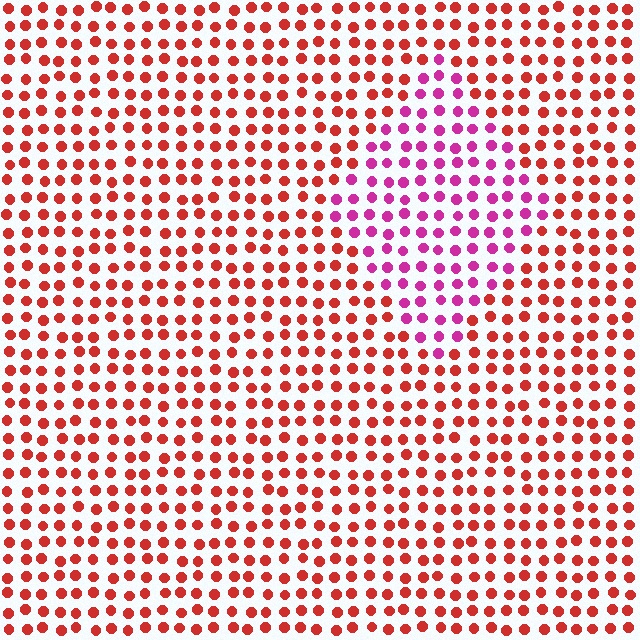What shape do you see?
I see a diamond.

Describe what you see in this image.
The image is filled with small red elements in a uniform arrangement. A diamond-shaped region is visible where the elements are tinted to a slightly different hue, forming a subtle color boundary.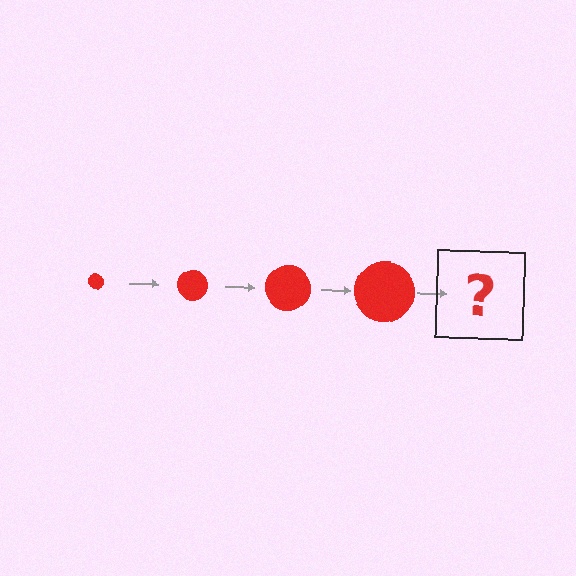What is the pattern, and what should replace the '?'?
The pattern is that the circle gets progressively larger each step. The '?' should be a red circle, larger than the previous one.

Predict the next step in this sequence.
The next step is a red circle, larger than the previous one.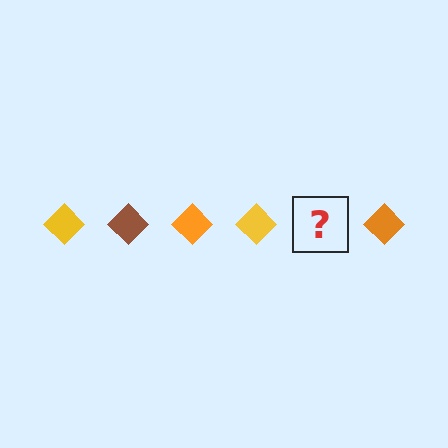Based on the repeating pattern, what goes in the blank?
The blank should be a brown diamond.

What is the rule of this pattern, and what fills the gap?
The rule is that the pattern cycles through yellow, brown, orange diamonds. The gap should be filled with a brown diamond.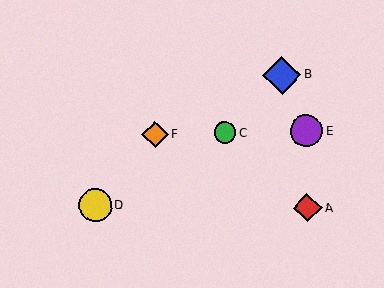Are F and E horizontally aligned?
Yes, both are at y≈134.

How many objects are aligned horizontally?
3 objects (C, E, F) are aligned horizontally.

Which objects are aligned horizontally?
Objects C, E, F are aligned horizontally.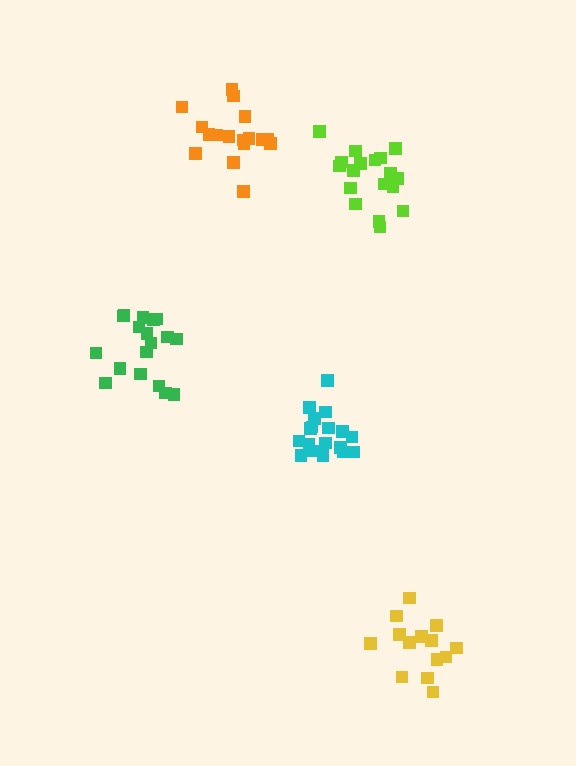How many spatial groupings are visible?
There are 5 spatial groupings.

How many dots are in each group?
Group 1: 19 dots, Group 2: 18 dots, Group 3: 18 dots, Group 4: 15 dots, Group 5: 17 dots (87 total).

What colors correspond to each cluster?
The clusters are colored: lime, cyan, green, yellow, orange.